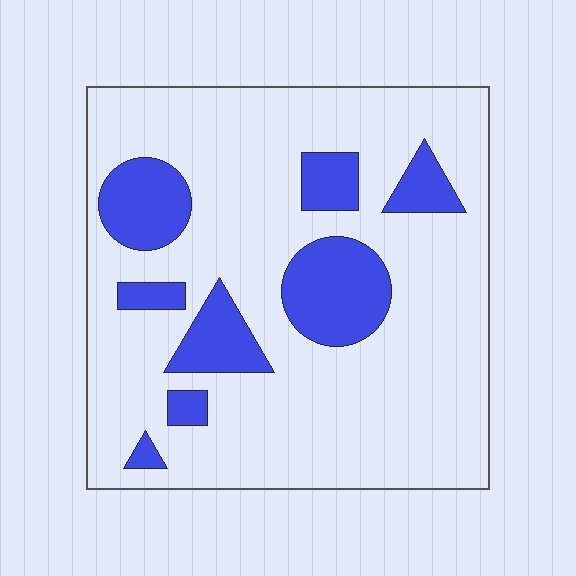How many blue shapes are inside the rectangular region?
8.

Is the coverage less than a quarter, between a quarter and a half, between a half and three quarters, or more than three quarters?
Less than a quarter.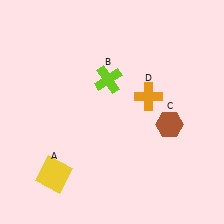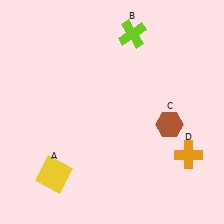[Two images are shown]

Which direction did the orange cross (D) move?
The orange cross (D) moved down.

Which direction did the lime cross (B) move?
The lime cross (B) moved up.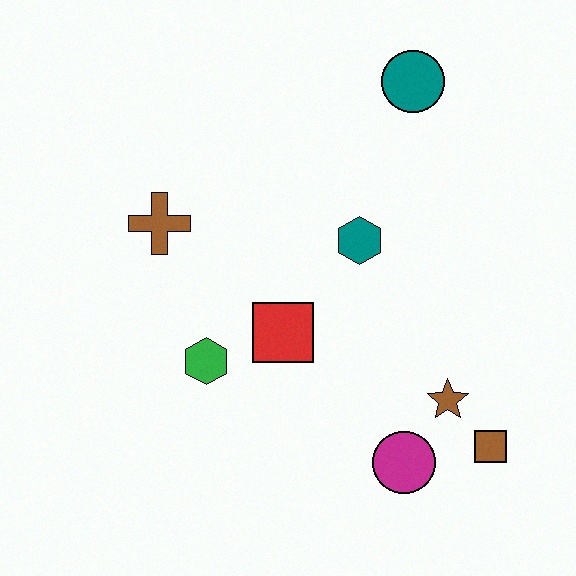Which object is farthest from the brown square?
The brown cross is farthest from the brown square.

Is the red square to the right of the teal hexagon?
No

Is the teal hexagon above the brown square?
Yes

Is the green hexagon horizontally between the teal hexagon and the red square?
No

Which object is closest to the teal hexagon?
The red square is closest to the teal hexagon.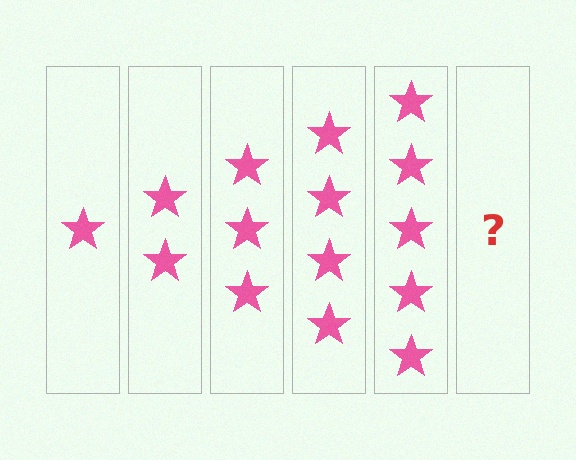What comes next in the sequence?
The next element should be 6 stars.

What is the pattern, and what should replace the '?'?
The pattern is that each step adds one more star. The '?' should be 6 stars.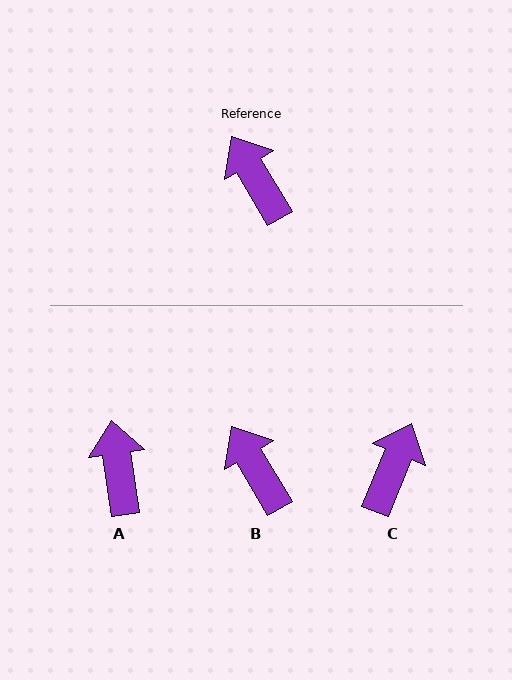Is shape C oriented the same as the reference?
No, it is off by about 53 degrees.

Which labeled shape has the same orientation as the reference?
B.